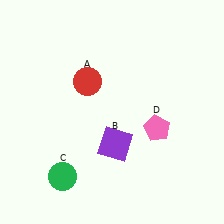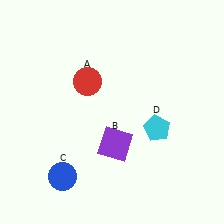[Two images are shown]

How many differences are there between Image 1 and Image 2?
There are 2 differences between the two images.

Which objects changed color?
C changed from green to blue. D changed from pink to cyan.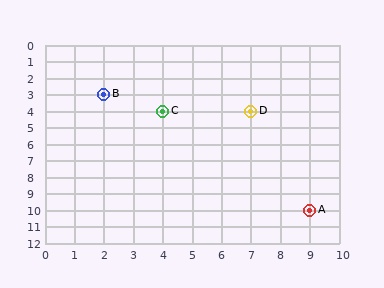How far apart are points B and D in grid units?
Points B and D are 5 columns and 1 row apart (about 5.1 grid units diagonally).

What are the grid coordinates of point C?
Point C is at grid coordinates (4, 4).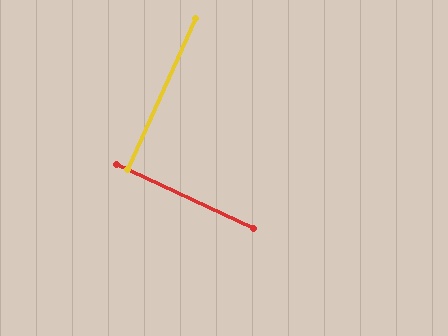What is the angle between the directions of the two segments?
Approximately 89 degrees.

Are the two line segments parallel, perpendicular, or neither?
Perpendicular — they meet at approximately 89°.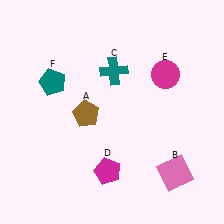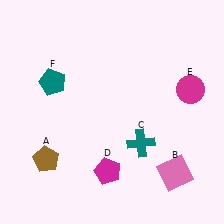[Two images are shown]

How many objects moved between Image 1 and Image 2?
3 objects moved between the two images.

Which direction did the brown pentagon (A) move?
The brown pentagon (A) moved down.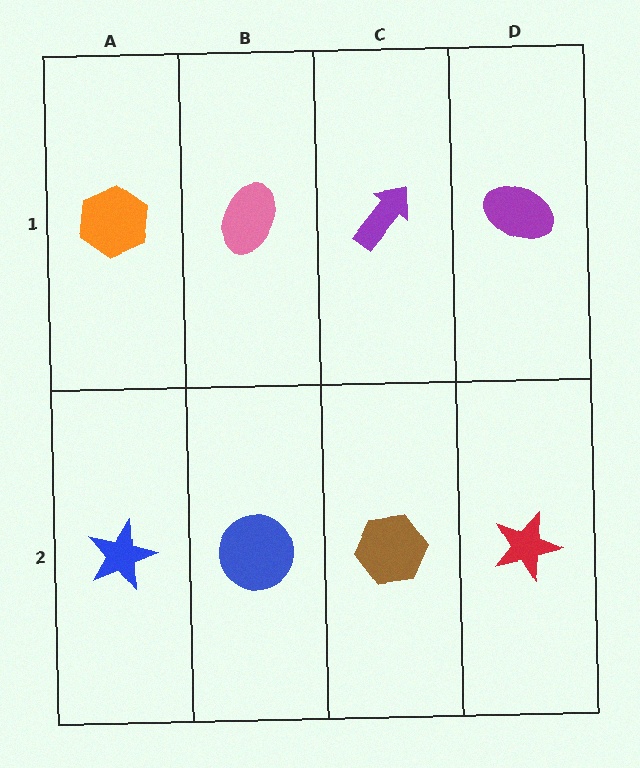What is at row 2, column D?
A red star.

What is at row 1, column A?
An orange hexagon.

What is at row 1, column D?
A purple ellipse.